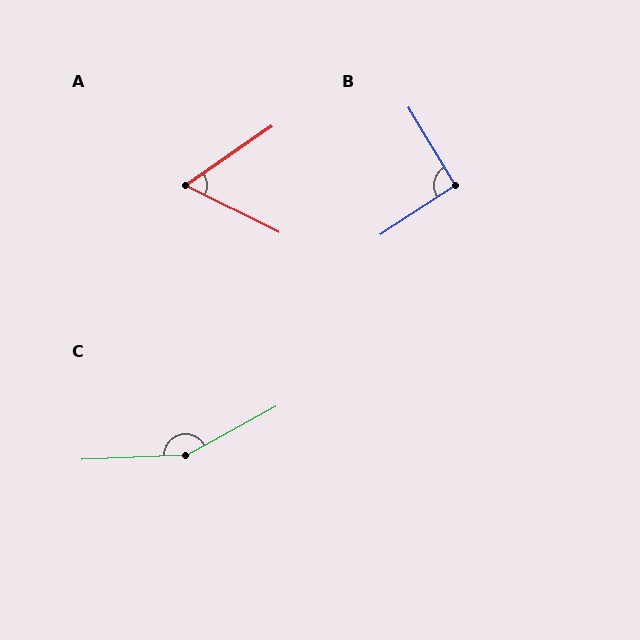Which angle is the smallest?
A, at approximately 61 degrees.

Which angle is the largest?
C, at approximately 154 degrees.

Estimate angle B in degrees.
Approximately 92 degrees.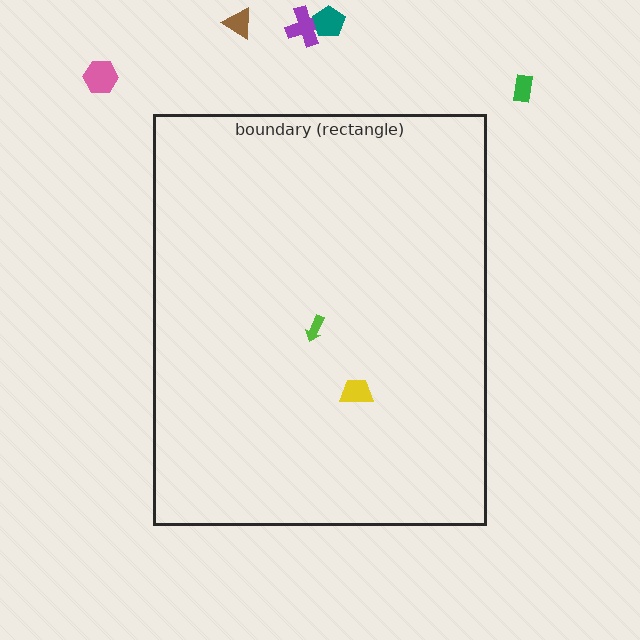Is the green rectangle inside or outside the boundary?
Outside.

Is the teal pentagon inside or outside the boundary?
Outside.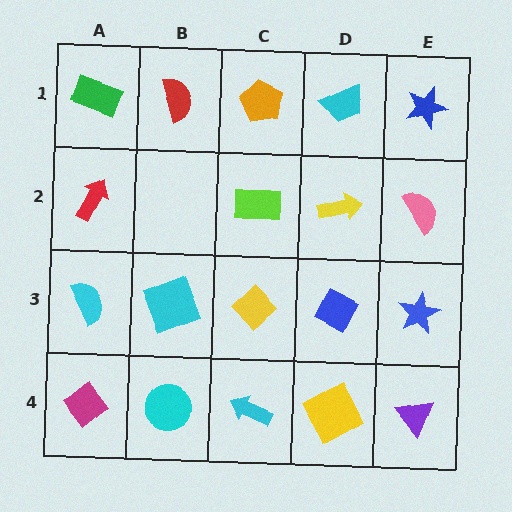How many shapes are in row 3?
5 shapes.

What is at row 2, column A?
A red arrow.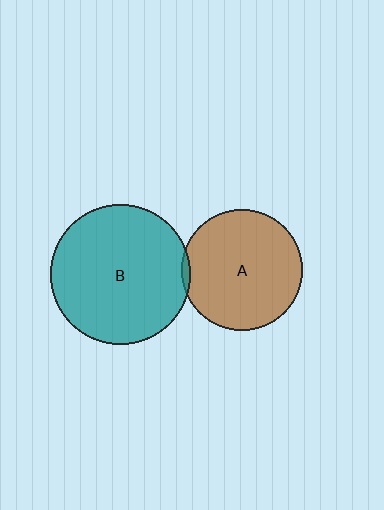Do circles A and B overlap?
Yes.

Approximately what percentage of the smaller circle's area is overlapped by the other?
Approximately 5%.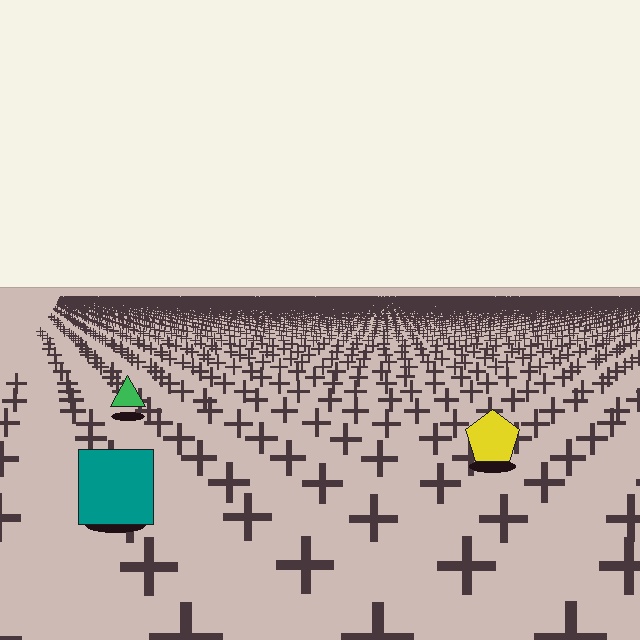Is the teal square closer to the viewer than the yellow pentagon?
Yes. The teal square is closer — you can tell from the texture gradient: the ground texture is coarser near it.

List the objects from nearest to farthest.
From nearest to farthest: the teal square, the yellow pentagon, the green triangle.